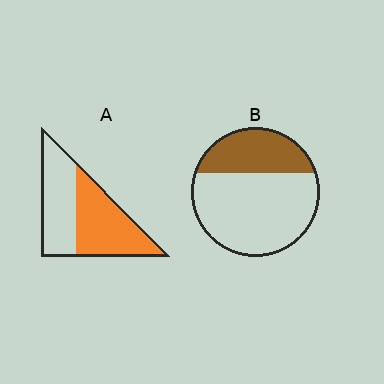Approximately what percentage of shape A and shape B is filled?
A is approximately 55% and B is approximately 30%.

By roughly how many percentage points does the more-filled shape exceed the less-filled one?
By roughly 20 percentage points (A over B).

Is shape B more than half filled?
No.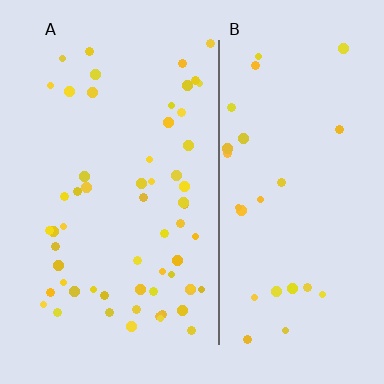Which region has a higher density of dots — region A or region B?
A (the left).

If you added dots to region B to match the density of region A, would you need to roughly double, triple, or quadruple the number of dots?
Approximately double.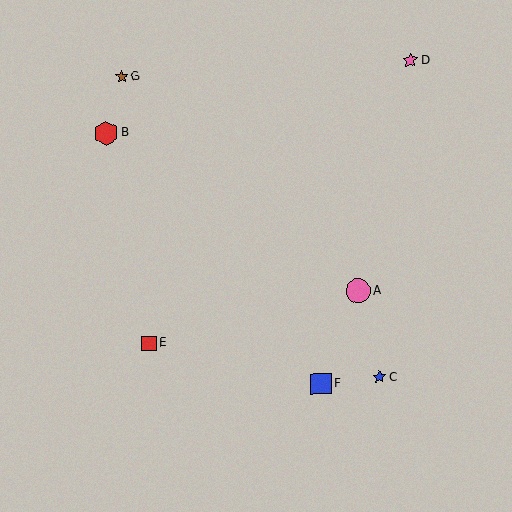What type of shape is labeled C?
Shape C is a blue star.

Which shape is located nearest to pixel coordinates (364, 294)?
The pink circle (labeled A) at (358, 291) is nearest to that location.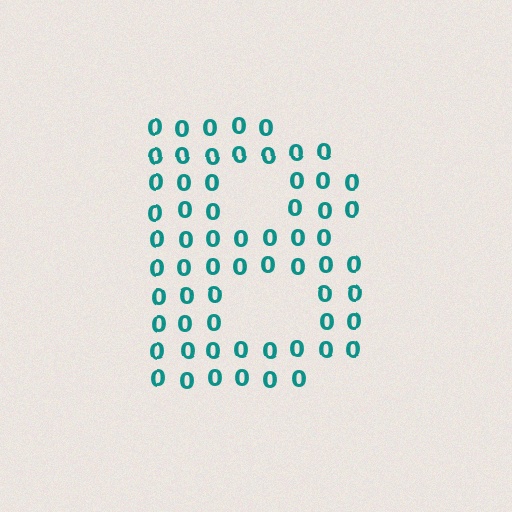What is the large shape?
The large shape is the letter B.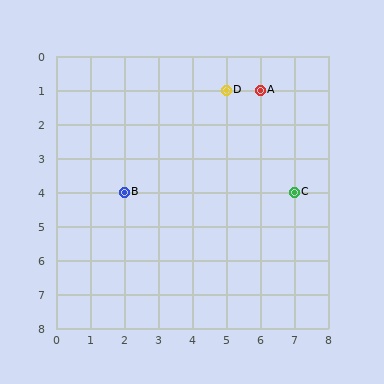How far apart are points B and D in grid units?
Points B and D are 3 columns and 3 rows apart (about 4.2 grid units diagonally).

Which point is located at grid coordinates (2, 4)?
Point B is at (2, 4).